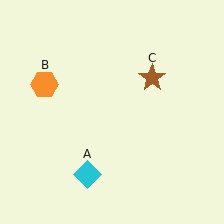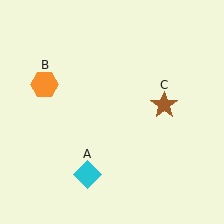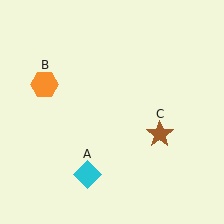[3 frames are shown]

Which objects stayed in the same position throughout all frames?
Cyan diamond (object A) and orange hexagon (object B) remained stationary.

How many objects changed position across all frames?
1 object changed position: brown star (object C).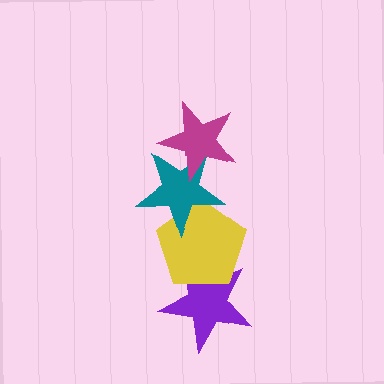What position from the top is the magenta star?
The magenta star is 1st from the top.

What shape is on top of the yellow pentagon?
The teal star is on top of the yellow pentagon.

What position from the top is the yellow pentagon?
The yellow pentagon is 3rd from the top.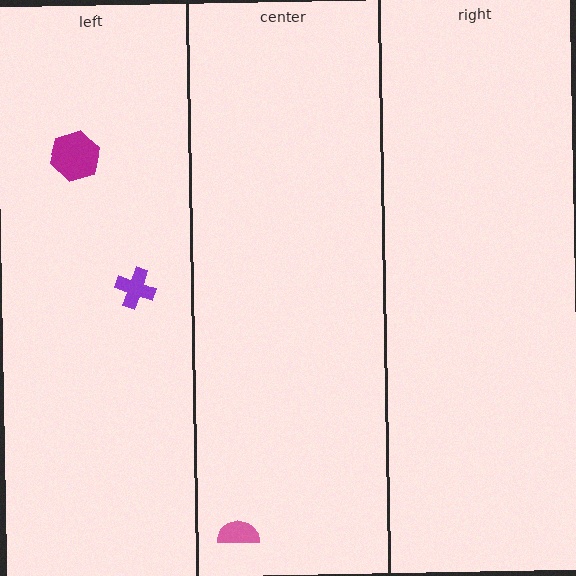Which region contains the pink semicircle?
The center region.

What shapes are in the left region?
The purple cross, the magenta hexagon.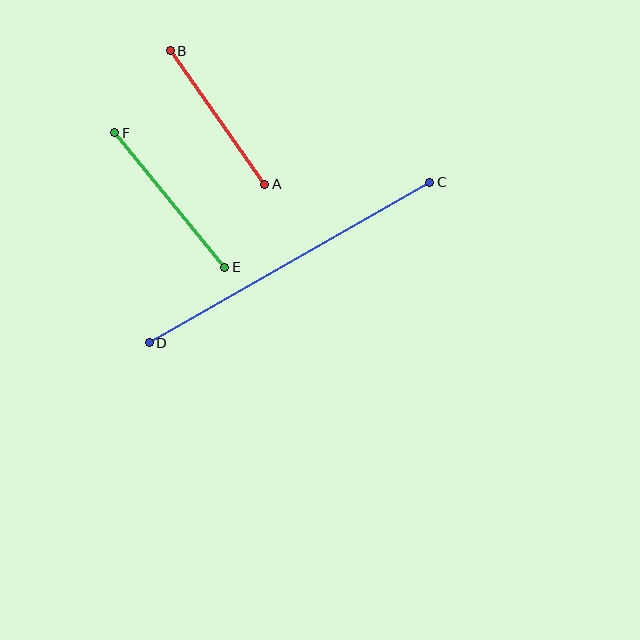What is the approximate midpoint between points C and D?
The midpoint is at approximately (290, 262) pixels.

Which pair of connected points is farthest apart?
Points C and D are farthest apart.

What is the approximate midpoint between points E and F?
The midpoint is at approximately (170, 200) pixels.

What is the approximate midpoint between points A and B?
The midpoint is at approximately (217, 118) pixels.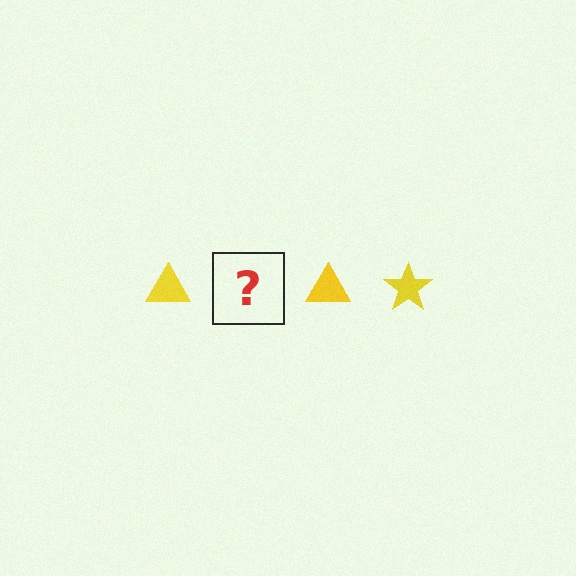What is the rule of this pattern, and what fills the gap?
The rule is that the pattern cycles through triangle, star shapes in yellow. The gap should be filled with a yellow star.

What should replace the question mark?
The question mark should be replaced with a yellow star.